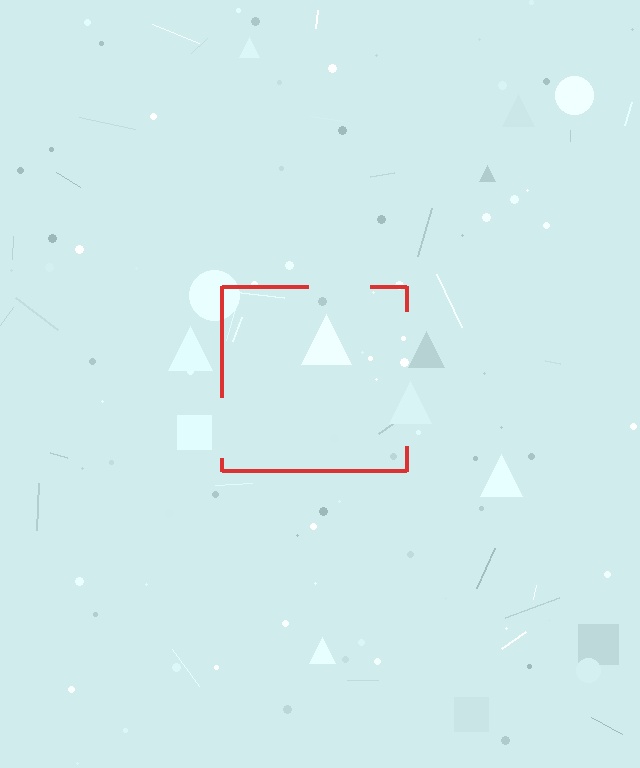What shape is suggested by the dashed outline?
The dashed outline suggests a square.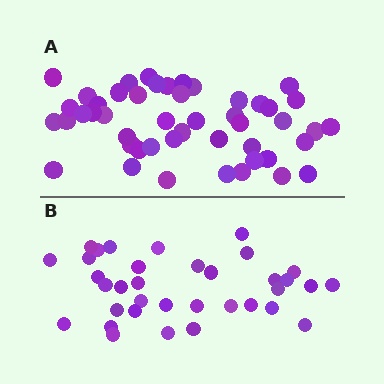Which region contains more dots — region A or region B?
Region A (the top region) has more dots.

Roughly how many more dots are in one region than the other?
Region A has approximately 15 more dots than region B.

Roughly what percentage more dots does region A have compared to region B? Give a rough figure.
About 35% more.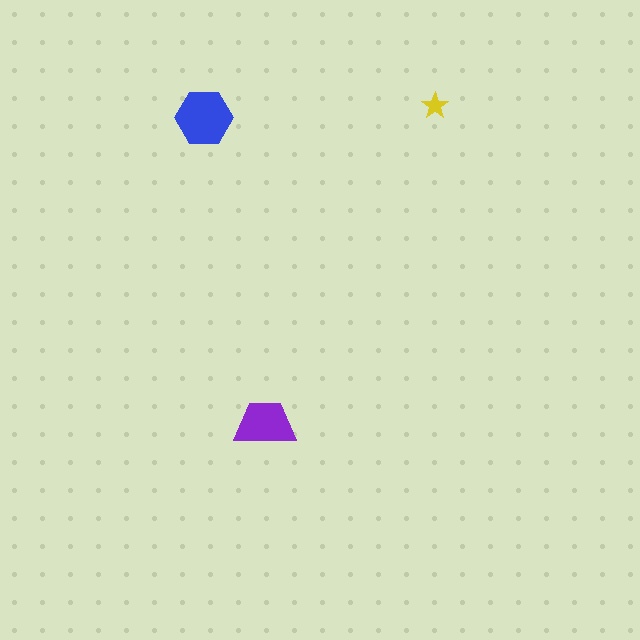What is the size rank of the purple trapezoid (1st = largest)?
2nd.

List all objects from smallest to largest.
The yellow star, the purple trapezoid, the blue hexagon.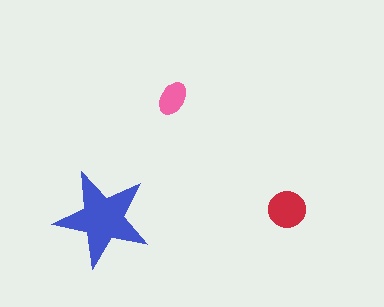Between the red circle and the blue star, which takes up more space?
The blue star.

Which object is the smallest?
The pink ellipse.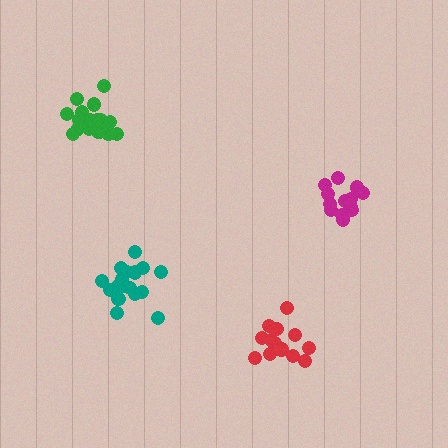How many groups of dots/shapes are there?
There are 4 groups.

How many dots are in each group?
Group 1: 18 dots, Group 2: 14 dots, Group 3: 15 dots, Group 4: 19 dots (66 total).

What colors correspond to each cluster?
The clusters are colored: teal, red, magenta, green.